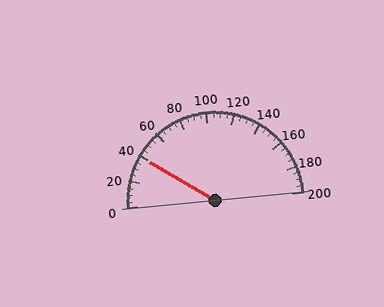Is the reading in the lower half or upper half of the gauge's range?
The reading is in the lower half of the range (0 to 200).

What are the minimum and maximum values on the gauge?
The gauge ranges from 0 to 200.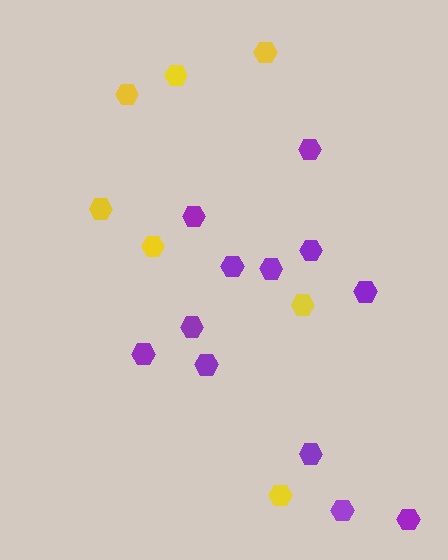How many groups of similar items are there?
There are 2 groups: one group of purple hexagons (12) and one group of yellow hexagons (7).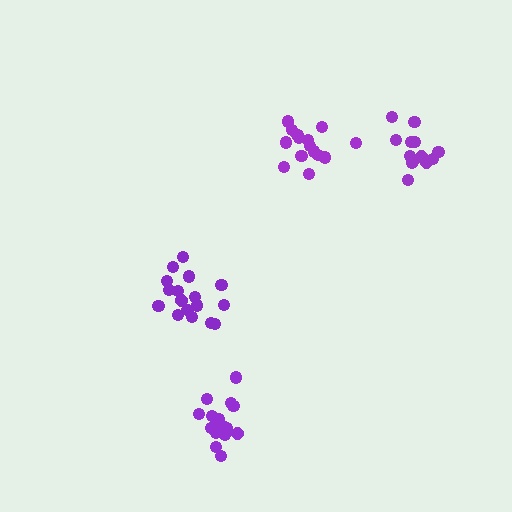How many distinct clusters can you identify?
There are 4 distinct clusters.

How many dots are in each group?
Group 1: 17 dots, Group 2: 16 dots, Group 3: 15 dots, Group 4: 13 dots (61 total).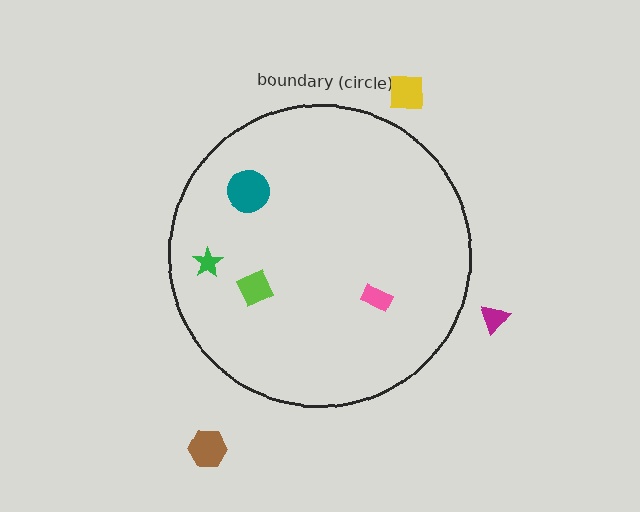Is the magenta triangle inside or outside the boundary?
Outside.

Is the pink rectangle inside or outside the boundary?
Inside.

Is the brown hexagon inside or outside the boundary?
Outside.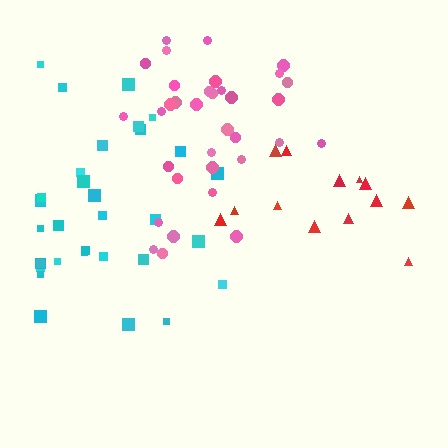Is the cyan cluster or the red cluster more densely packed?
Cyan.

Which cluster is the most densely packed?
Pink.